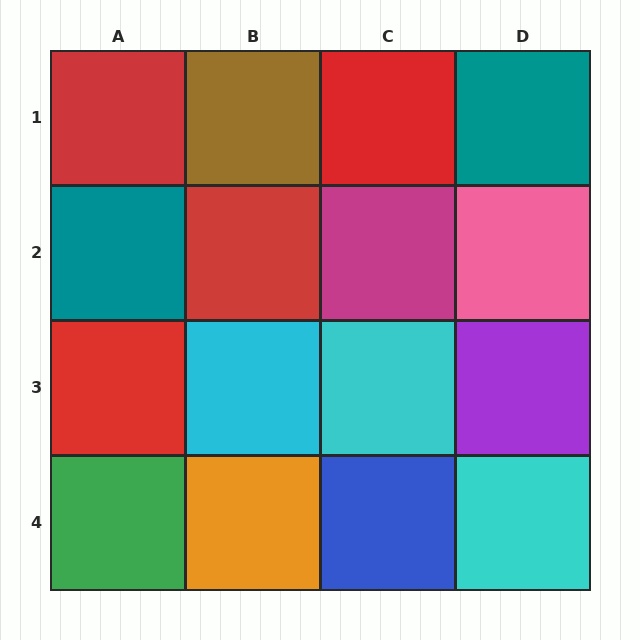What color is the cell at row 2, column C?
Magenta.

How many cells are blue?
1 cell is blue.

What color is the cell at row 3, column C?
Cyan.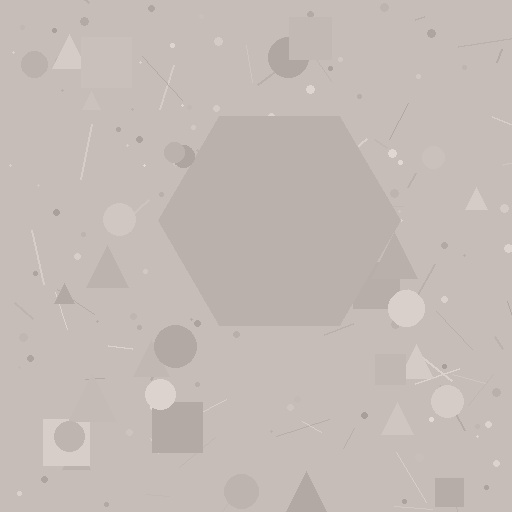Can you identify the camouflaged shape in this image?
The camouflaged shape is a hexagon.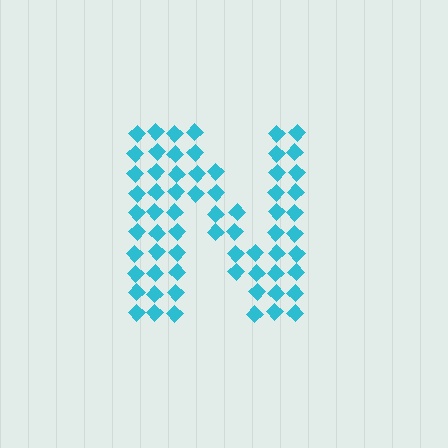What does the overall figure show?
The overall figure shows the letter N.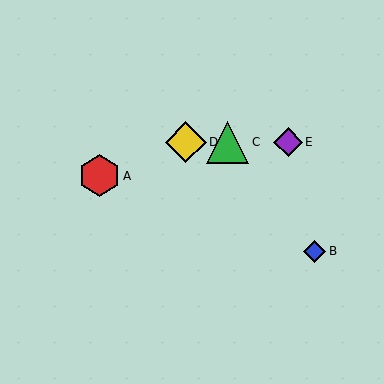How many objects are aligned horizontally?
3 objects (C, D, E) are aligned horizontally.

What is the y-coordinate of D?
Object D is at y≈142.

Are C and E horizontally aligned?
Yes, both are at y≈142.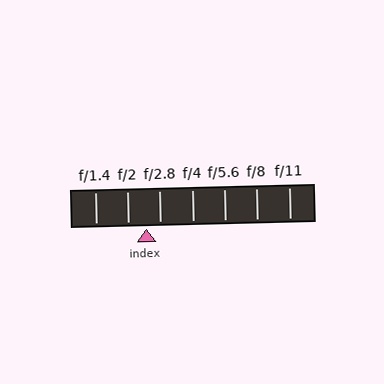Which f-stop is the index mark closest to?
The index mark is closest to f/2.8.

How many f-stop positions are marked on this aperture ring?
There are 7 f-stop positions marked.